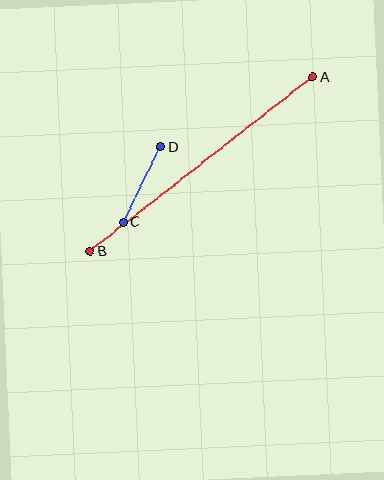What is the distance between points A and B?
The distance is approximately 282 pixels.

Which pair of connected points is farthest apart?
Points A and B are farthest apart.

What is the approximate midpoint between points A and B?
The midpoint is at approximately (201, 164) pixels.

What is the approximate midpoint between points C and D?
The midpoint is at approximately (142, 185) pixels.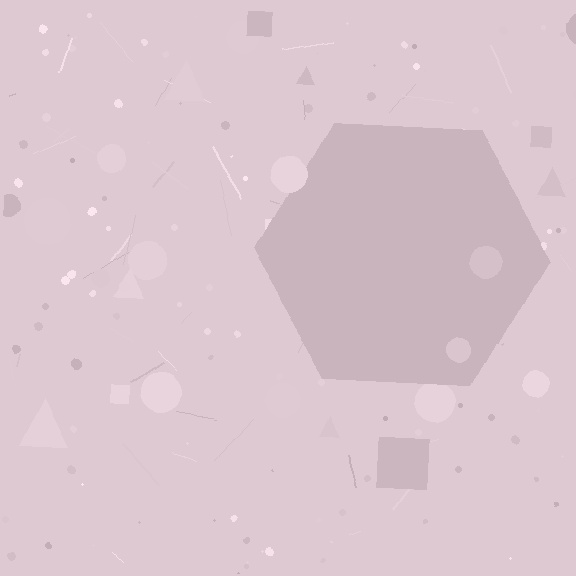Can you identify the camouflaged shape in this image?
The camouflaged shape is a hexagon.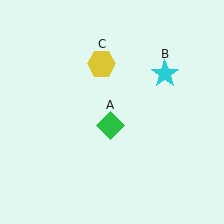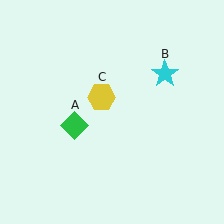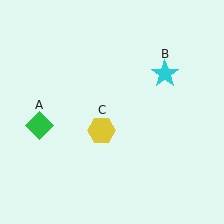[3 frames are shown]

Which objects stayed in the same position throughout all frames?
Cyan star (object B) remained stationary.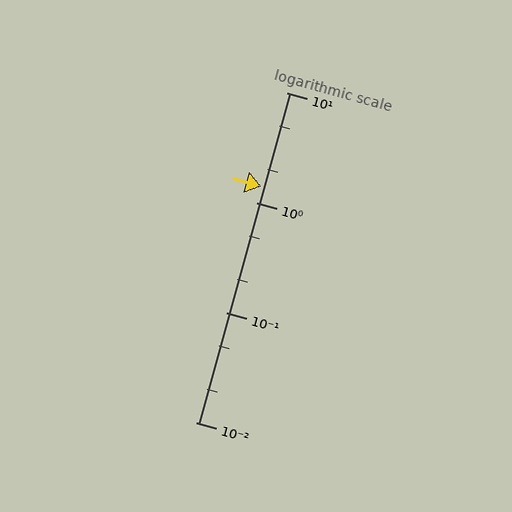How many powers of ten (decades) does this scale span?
The scale spans 3 decades, from 0.01 to 10.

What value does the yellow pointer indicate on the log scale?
The pointer indicates approximately 1.4.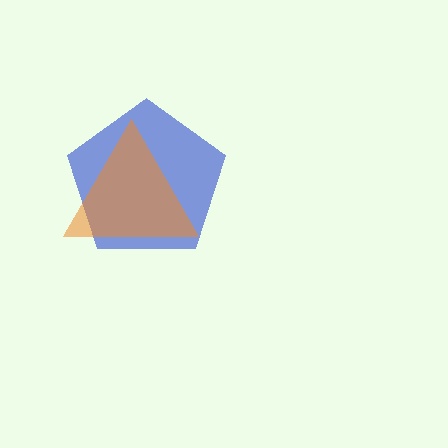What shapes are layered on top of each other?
The layered shapes are: a blue pentagon, an orange triangle.